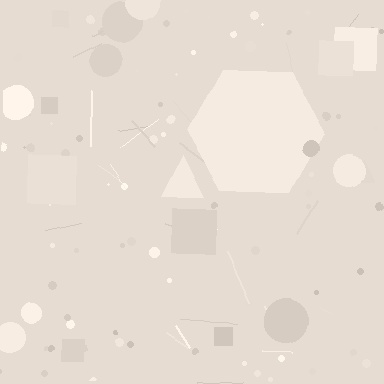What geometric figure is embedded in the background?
A hexagon is embedded in the background.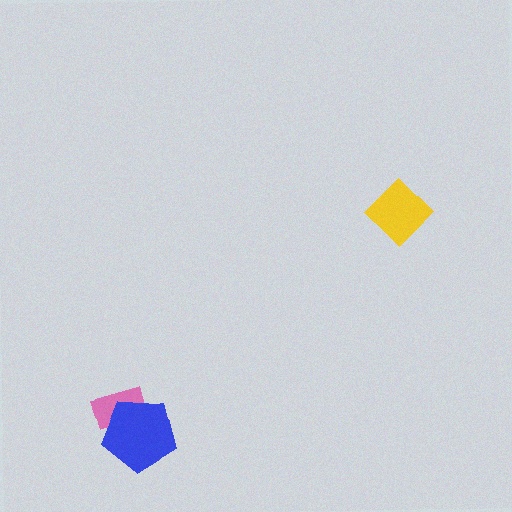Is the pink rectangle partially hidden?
Yes, it is partially covered by another shape.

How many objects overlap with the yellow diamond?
0 objects overlap with the yellow diamond.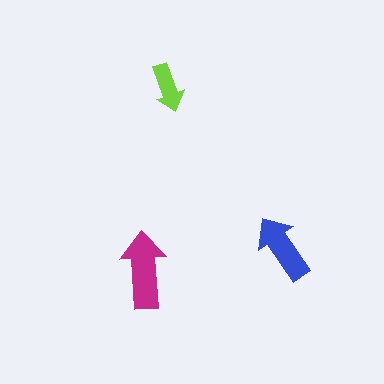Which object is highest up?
The lime arrow is topmost.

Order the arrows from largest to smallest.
the magenta one, the blue one, the lime one.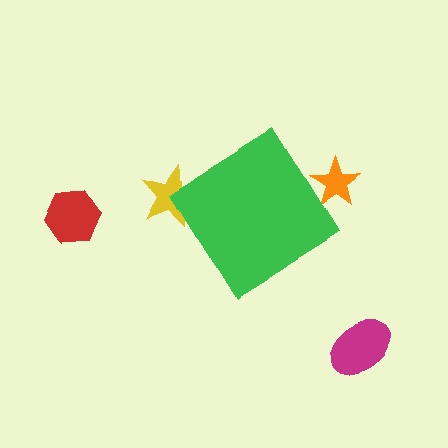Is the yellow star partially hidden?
Yes, the yellow star is partially hidden behind the green diamond.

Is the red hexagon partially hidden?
No, the red hexagon is fully visible.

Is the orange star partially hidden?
Yes, the orange star is partially hidden behind the green diamond.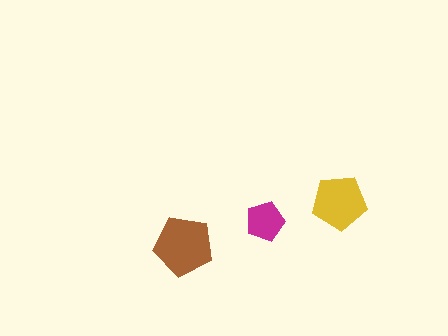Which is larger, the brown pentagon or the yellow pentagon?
The brown one.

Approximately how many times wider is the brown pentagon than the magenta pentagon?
About 1.5 times wider.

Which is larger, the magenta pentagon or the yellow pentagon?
The yellow one.